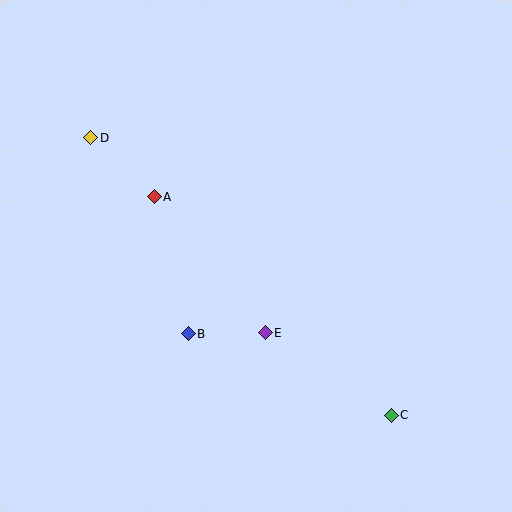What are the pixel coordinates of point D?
Point D is at (91, 138).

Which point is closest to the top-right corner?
Point A is closest to the top-right corner.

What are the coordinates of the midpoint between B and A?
The midpoint between B and A is at (171, 265).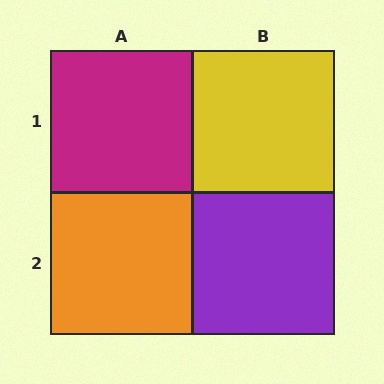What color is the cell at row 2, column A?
Orange.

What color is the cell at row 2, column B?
Purple.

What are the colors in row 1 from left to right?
Magenta, yellow.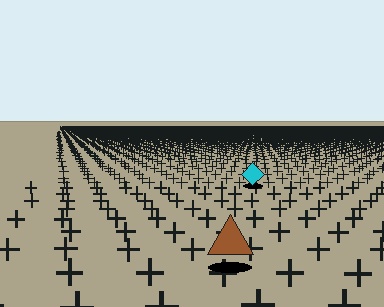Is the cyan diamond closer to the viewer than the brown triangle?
No. The brown triangle is closer — you can tell from the texture gradient: the ground texture is coarser near it.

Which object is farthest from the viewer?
The cyan diamond is farthest from the viewer. It appears smaller and the ground texture around it is denser.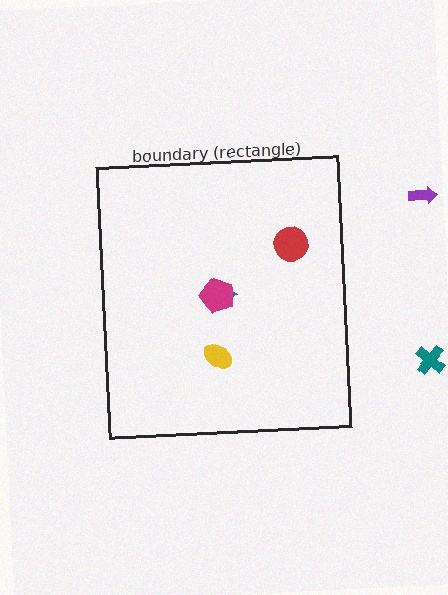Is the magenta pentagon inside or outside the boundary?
Inside.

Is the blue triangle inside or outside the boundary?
Inside.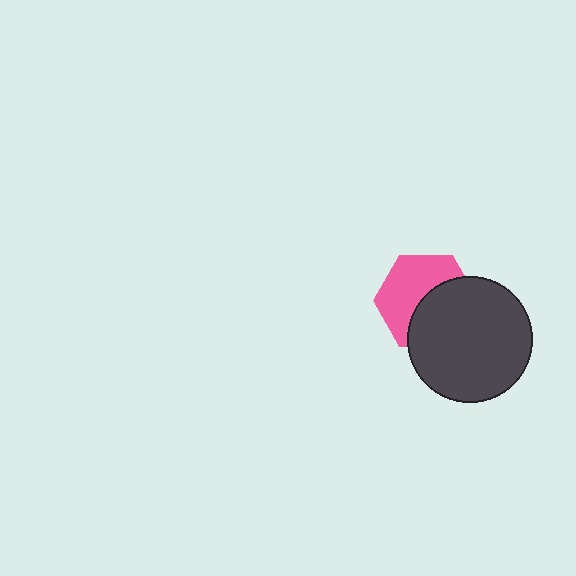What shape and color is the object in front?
The object in front is a dark gray circle.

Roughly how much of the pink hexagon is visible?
About half of it is visible (roughly 53%).